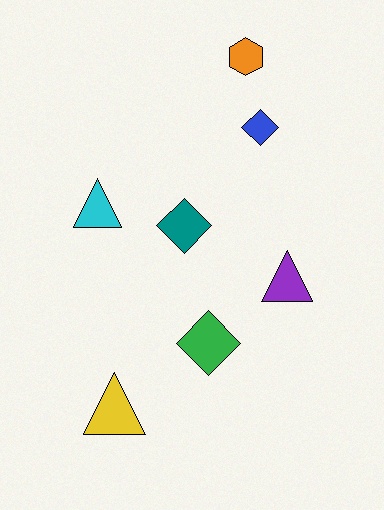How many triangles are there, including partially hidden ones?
There are 3 triangles.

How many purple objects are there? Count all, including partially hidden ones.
There is 1 purple object.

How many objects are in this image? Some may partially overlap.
There are 7 objects.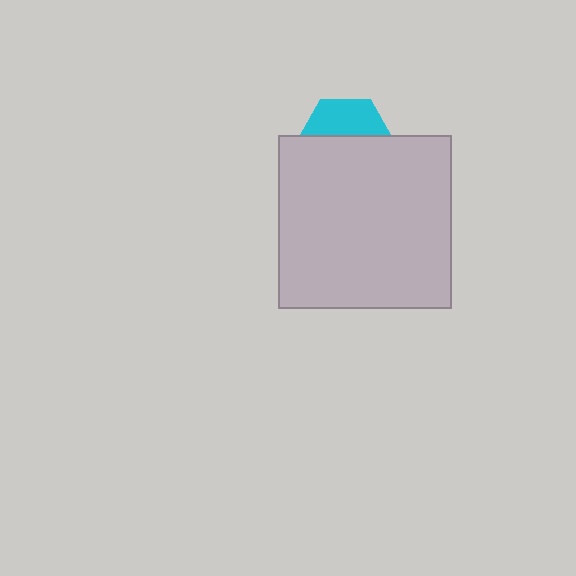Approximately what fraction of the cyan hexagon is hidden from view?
Roughly 61% of the cyan hexagon is hidden behind the light gray square.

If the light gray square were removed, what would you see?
You would see the complete cyan hexagon.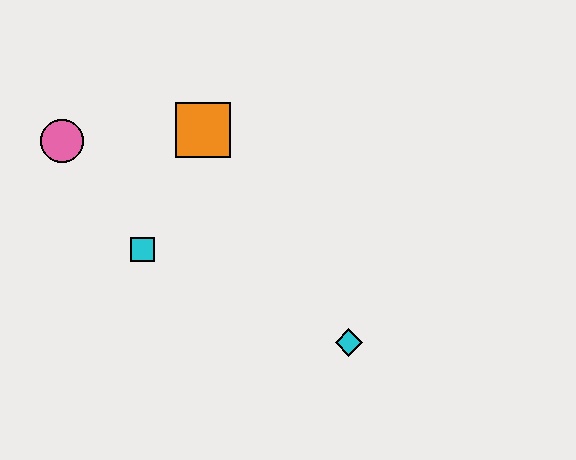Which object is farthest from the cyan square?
The cyan diamond is farthest from the cyan square.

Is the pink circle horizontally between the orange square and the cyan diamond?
No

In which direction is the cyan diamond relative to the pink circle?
The cyan diamond is to the right of the pink circle.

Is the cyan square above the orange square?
No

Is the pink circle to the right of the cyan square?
No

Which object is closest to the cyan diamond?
The cyan square is closest to the cyan diamond.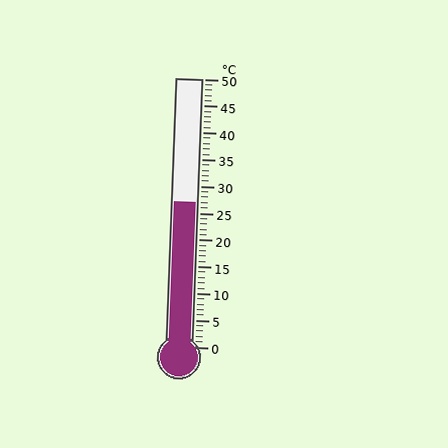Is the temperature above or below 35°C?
The temperature is below 35°C.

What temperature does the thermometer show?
The thermometer shows approximately 27°C.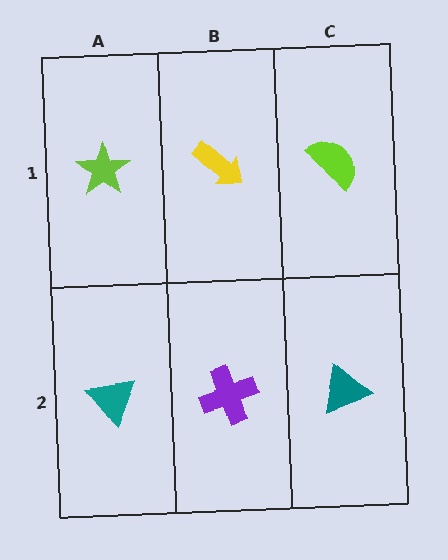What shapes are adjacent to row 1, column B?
A purple cross (row 2, column B), a lime star (row 1, column A), a lime semicircle (row 1, column C).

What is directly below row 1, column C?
A teal triangle.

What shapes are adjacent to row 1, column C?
A teal triangle (row 2, column C), a yellow arrow (row 1, column B).